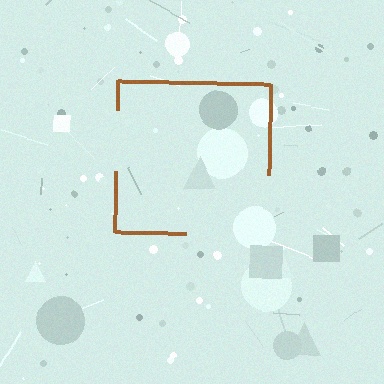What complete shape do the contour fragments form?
The contour fragments form a square.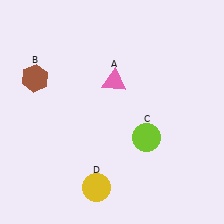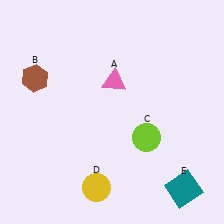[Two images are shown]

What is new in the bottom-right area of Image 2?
A teal square (E) was added in the bottom-right area of Image 2.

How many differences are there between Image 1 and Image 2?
There is 1 difference between the two images.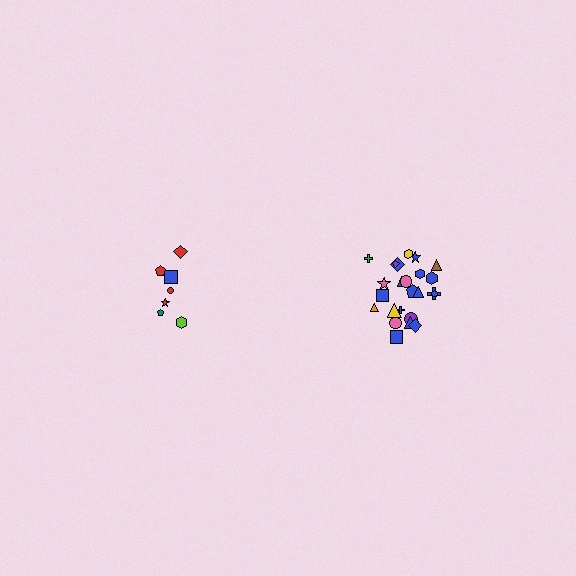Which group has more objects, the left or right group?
The right group.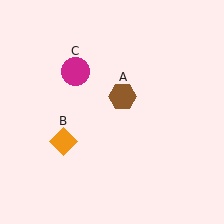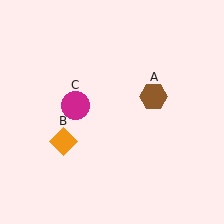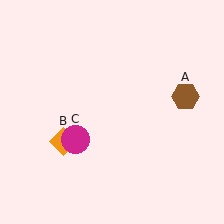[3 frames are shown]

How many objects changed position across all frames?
2 objects changed position: brown hexagon (object A), magenta circle (object C).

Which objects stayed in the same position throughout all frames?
Orange diamond (object B) remained stationary.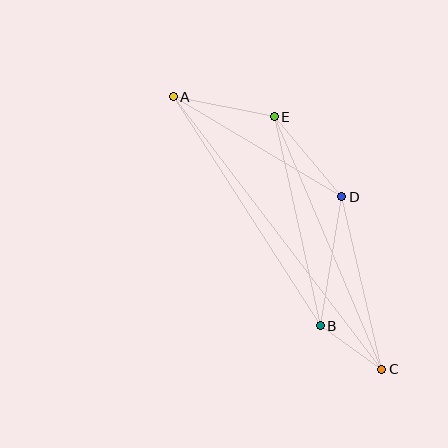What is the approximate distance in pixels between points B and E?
The distance between B and E is approximately 214 pixels.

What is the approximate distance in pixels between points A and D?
The distance between A and D is approximately 196 pixels.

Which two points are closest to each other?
Points B and C are closest to each other.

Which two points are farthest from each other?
Points A and C are farthest from each other.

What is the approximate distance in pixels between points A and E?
The distance between A and E is approximately 103 pixels.